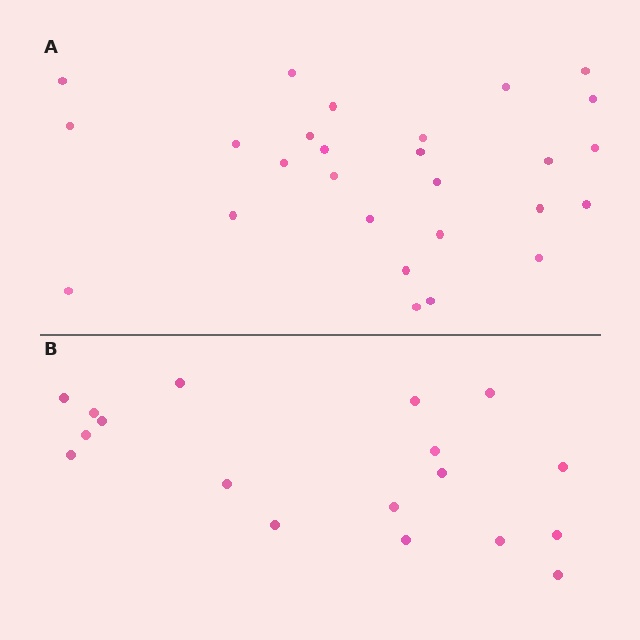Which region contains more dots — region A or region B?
Region A (the top region) has more dots.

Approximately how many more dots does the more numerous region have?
Region A has roughly 8 or so more dots than region B.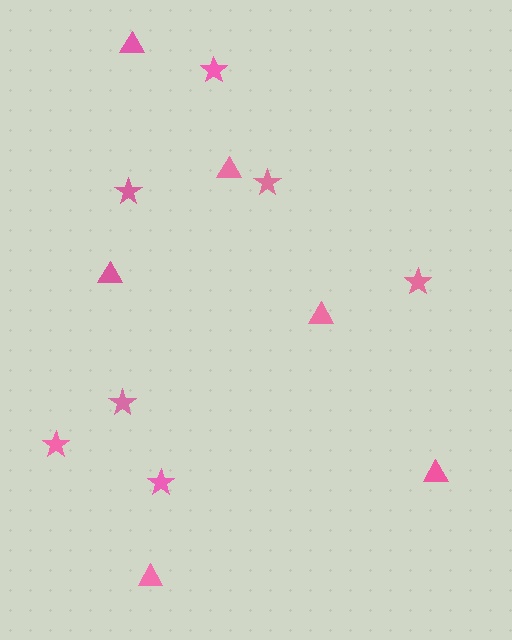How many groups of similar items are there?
There are 2 groups: one group of stars (7) and one group of triangles (6).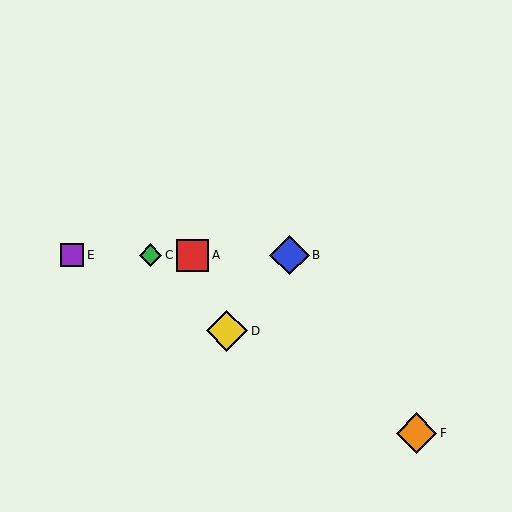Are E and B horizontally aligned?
Yes, both are at y≈255.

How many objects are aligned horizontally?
4 objects (A, B, C, E) are aligned horizontally.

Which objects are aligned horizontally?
Objects A, B, C, E are aligned horizontally.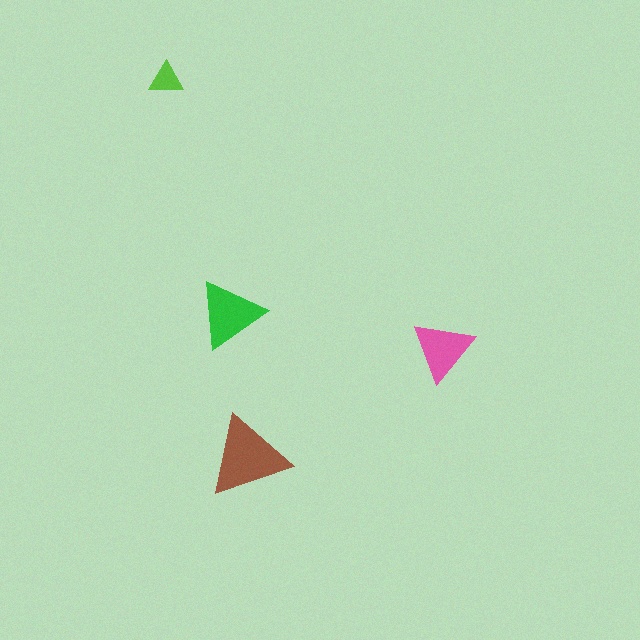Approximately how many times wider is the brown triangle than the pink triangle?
About 1.5 times wider.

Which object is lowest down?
The brown triangle is bottommost.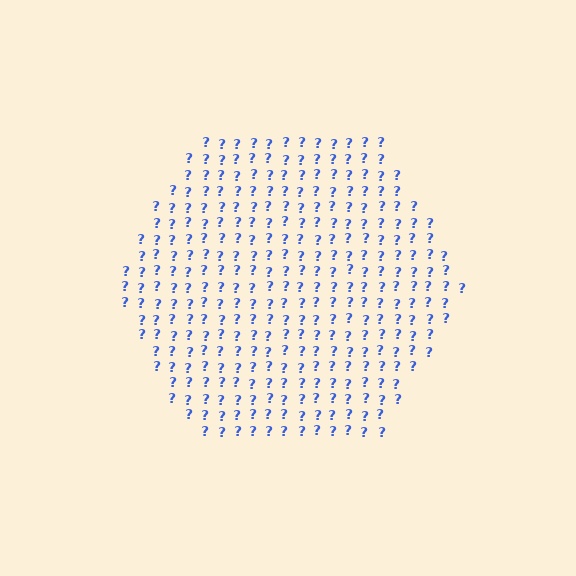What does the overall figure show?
The overall figure shows a hexagon.